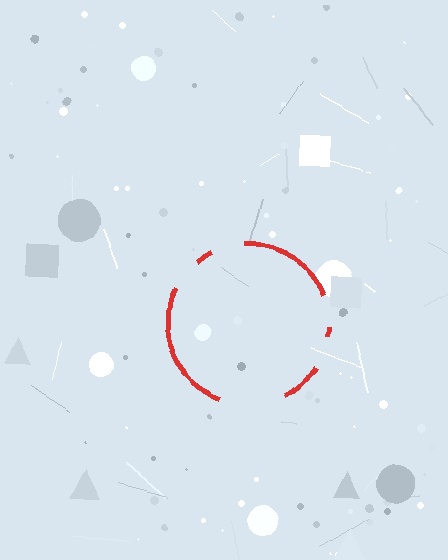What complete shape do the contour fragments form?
The contour fragments form a circle.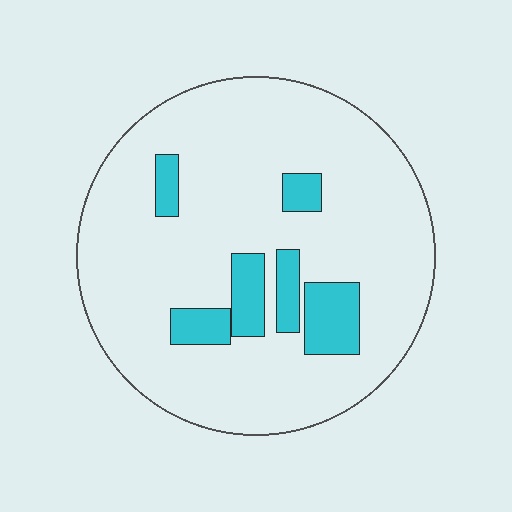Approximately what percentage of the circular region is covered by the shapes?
Approximately 15%.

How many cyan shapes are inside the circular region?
6.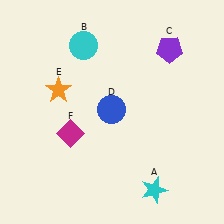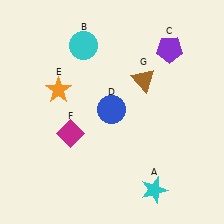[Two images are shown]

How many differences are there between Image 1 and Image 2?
There is 1 difference between the two images.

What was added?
A brown triangle (G) was added in Image 2.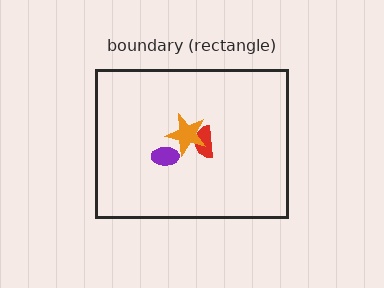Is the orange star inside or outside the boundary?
Inside.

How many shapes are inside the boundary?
3 inside, 0 outside.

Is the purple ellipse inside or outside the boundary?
Inside.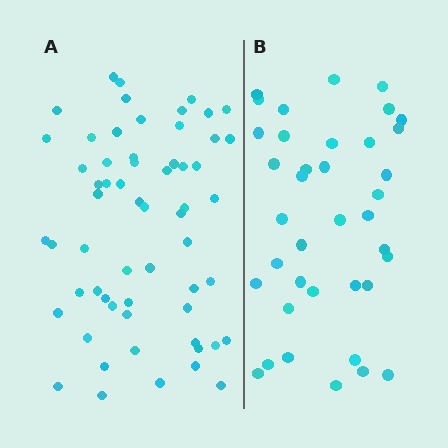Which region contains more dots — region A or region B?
Region A (the left region) has more dots.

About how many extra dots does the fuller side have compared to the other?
Region A has approximately 20 more dots than region B.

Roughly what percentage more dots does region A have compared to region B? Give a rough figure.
About 60% more.